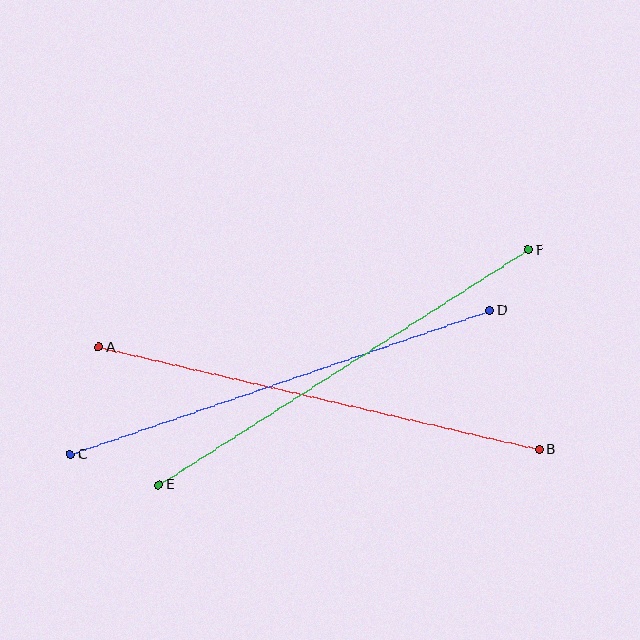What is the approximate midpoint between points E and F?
The midpoint is at approximately (344, 367) pixels.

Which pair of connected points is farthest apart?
Points A and B are farthest apart.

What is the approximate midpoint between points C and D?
The midpoint is at approximately (280, 383) pixels.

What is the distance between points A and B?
The distance is approximately 452 pixels.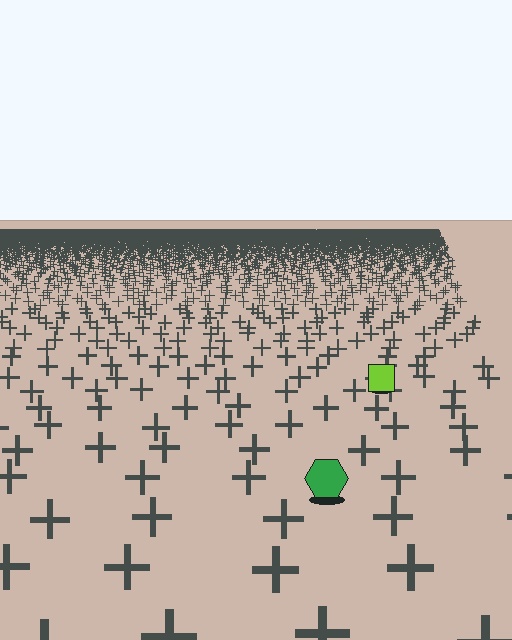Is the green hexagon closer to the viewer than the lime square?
Yes. The green hexagon is closer — you can tell from the texture gradient: the ground texture is coarser near it.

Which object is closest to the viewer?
The green hexagon is closest. The texture marks near it are larger and more spread out.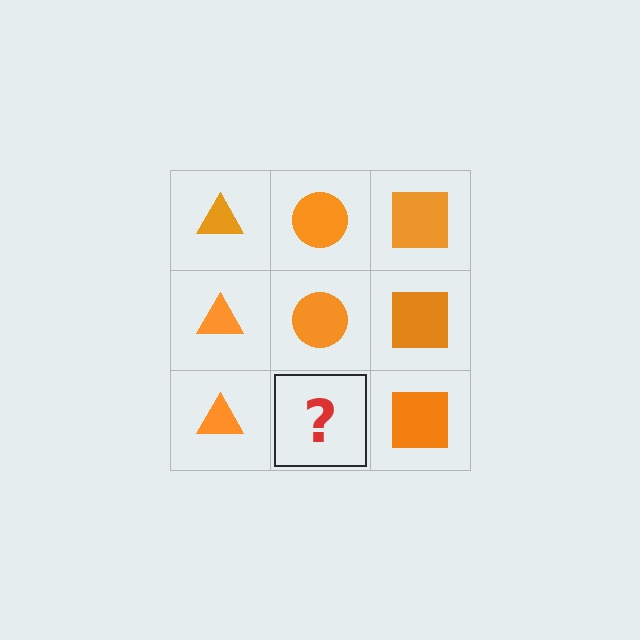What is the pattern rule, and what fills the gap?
The rule is that each column has a consistent shape. The gap should be filled with an orange circle.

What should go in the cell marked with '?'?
The missing cell should contain an orange circle.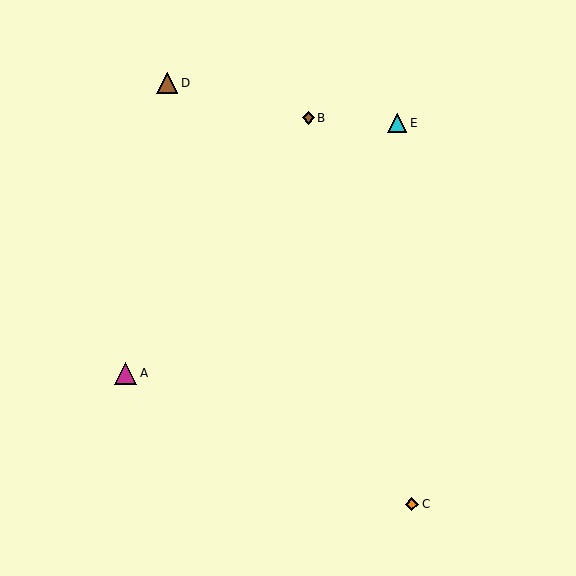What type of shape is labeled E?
Shape E is a cyan triangle.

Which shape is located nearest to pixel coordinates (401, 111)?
The cyan triangle (labeled E) at (397, 123) is nearest to that location.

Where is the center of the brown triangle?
The center of the brown triangle is at (167, 83).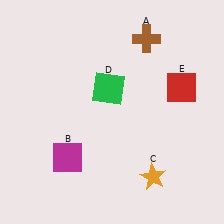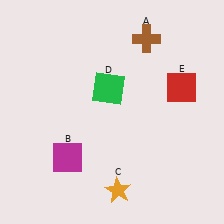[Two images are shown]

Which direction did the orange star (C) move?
The orange star (C) moved left.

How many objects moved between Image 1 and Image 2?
1 object moved between the two images.